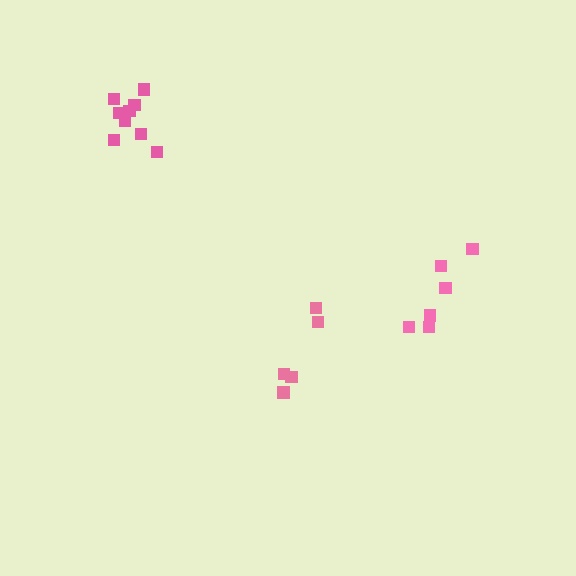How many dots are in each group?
Group 1: 6 dots, Group 2: 5 dots, Group 3: 9 dots (20 total).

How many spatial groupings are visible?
There are 3 spatial groupings.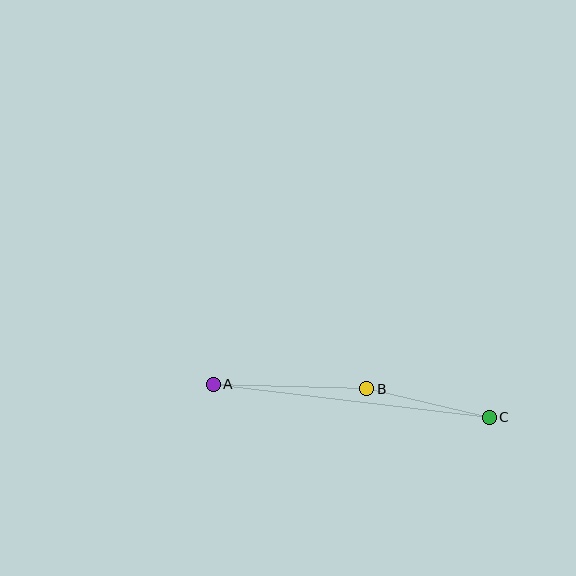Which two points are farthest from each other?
Points A and C are farthest from each other.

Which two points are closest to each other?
Points B and C are closest to each other.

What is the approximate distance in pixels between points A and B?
The distance between A and B is approximately 153 pixels.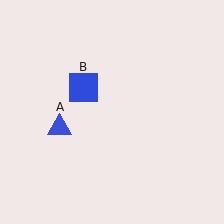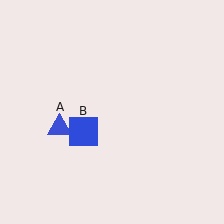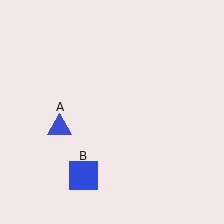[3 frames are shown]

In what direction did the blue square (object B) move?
The blue square (object B) moved down.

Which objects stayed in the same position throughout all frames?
Blue triangle (object A) remained stationary.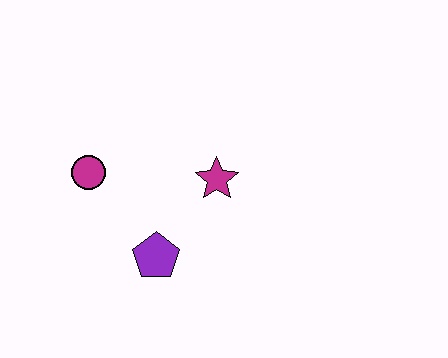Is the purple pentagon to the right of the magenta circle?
Yes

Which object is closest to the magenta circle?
The purple pentagon is closest to the magenta circle.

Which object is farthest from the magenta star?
The magenta circle is farthest from the magenta star.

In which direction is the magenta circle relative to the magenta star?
The magenta circle is to the left of the magenta star.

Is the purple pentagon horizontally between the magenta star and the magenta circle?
Yes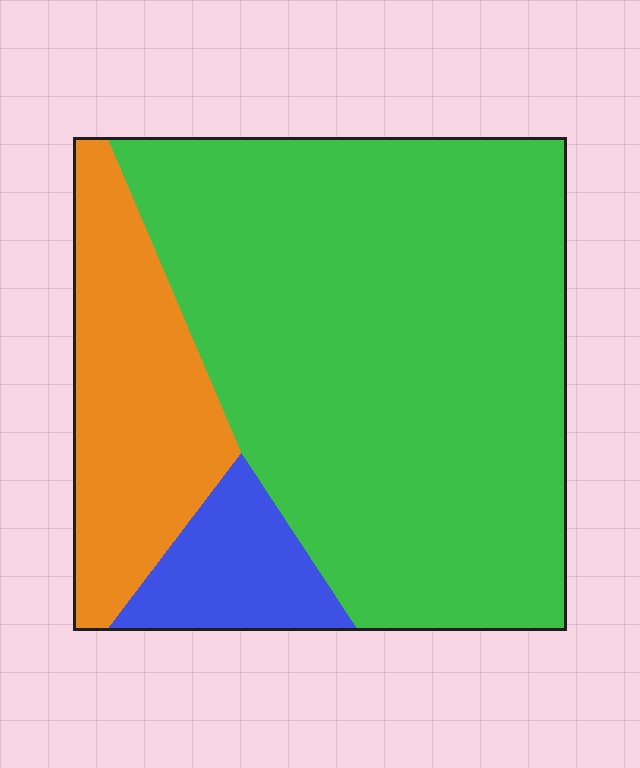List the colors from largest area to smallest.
From largest to smallest: green, orange, blue.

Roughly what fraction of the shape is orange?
Orange covers about 20% of the shape.